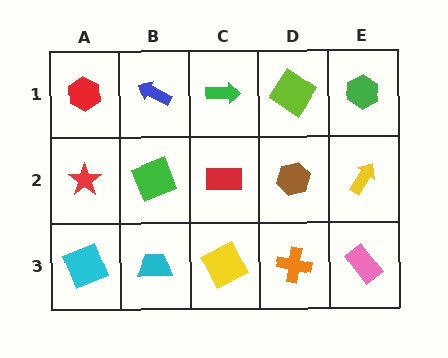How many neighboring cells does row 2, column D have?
4.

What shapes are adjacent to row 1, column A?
A red star (row 2, column A), a blue arrow (row 1, column B).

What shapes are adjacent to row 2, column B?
A blue arrow (row 1, column B), a cyan trapezoid (row 3, column B), a red star (row 2, column A), a red rectangle (row 2, column C).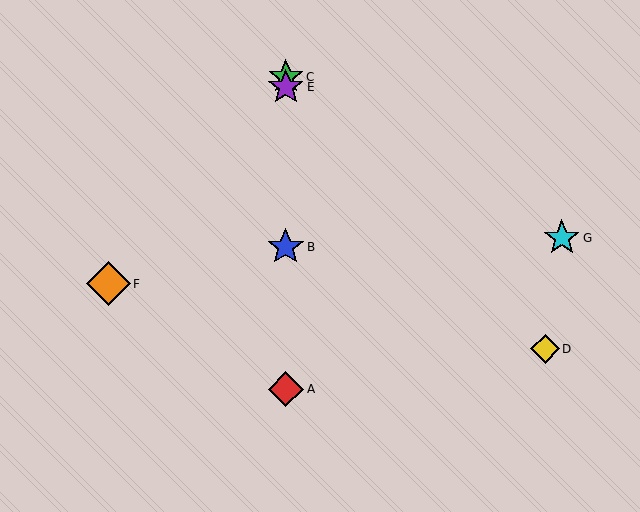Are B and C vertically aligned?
Yes, both are at x≈286.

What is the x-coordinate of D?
Object D is at x≈545.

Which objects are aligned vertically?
Objects A, B, C, E are aligned vertically.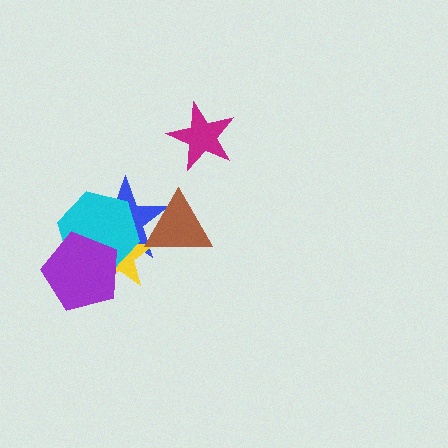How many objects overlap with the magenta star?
0 objects overlap with the magenta star.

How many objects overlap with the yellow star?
4 objects overlap with the yellow star.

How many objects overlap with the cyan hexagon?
3 objects overlap with the cyan hexagon.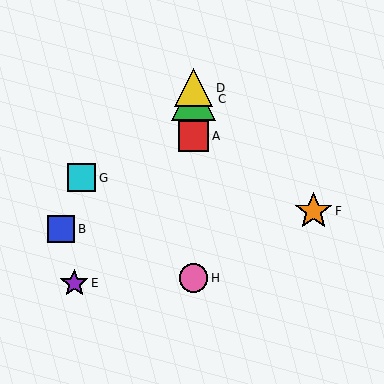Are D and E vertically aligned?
No, D is at x≈193 and E is at x≈74.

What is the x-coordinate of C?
Object C is at x≈193.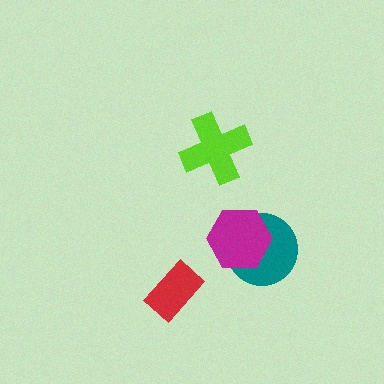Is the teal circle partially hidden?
Yes, it is partially covered by another shape.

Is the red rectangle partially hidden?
No, no other shape covers it.